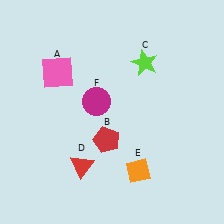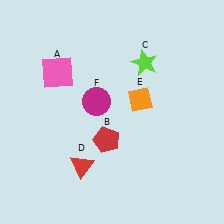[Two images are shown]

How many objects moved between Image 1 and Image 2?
1 object moved between the two images.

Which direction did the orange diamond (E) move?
The orange diamond (E) moved up.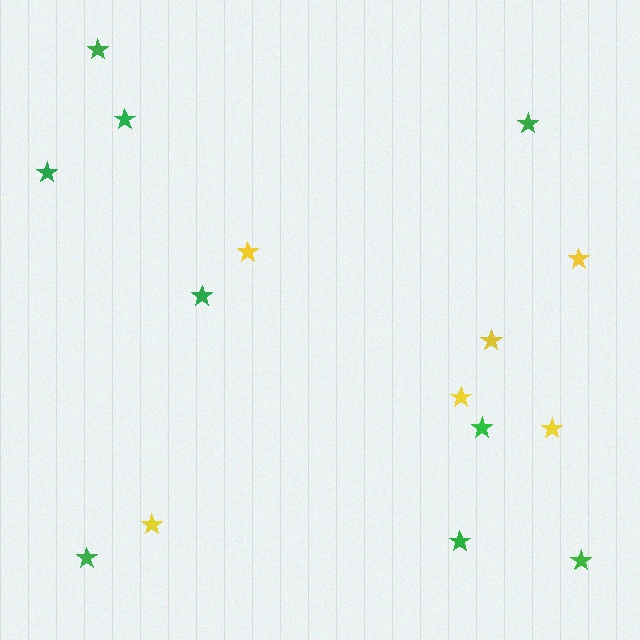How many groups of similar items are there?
There are 2 groups: one group of yellow stars (6) and one group of green stars (9).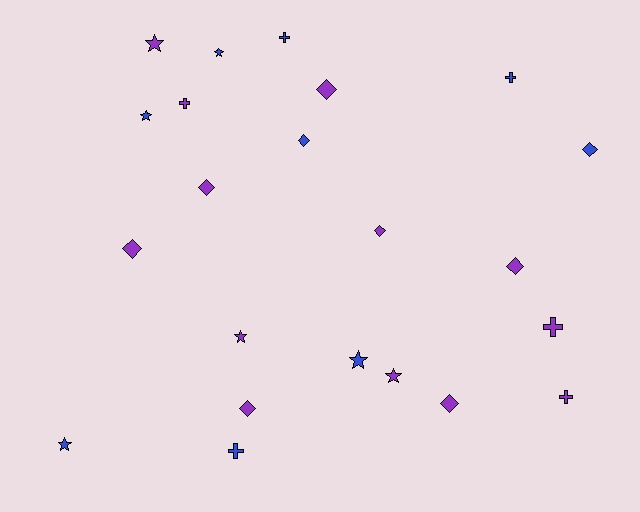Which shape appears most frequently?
Diamond, with 9 objects.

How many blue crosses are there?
There are 3 blue crosses.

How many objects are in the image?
There are 22 objects.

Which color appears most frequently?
Purple, with 13 objects.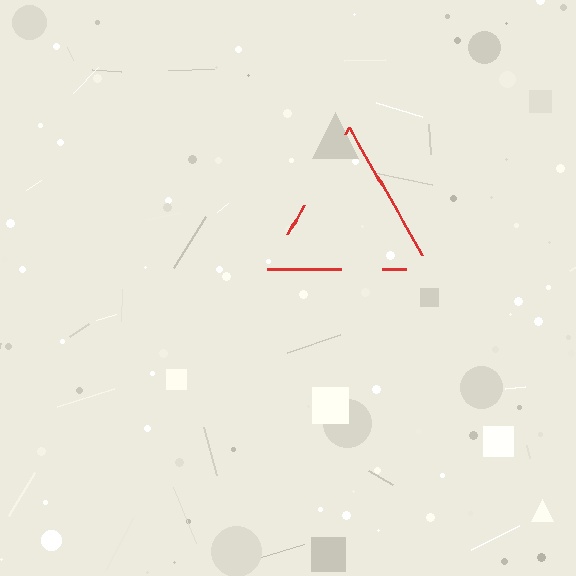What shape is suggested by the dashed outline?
The dashed outline suggests a triangle.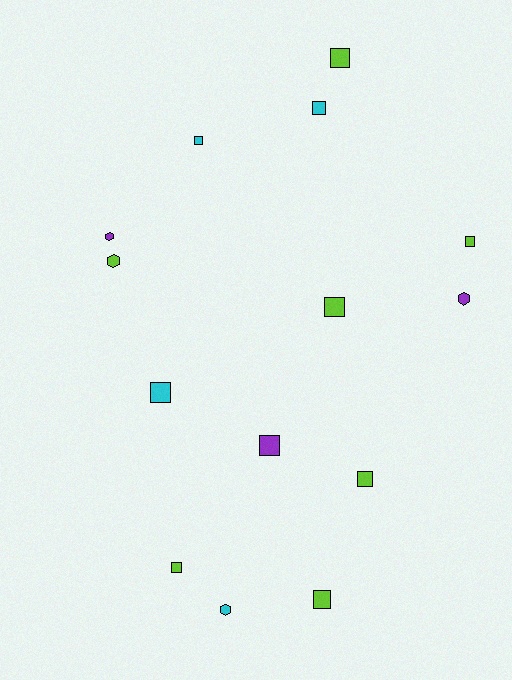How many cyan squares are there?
There are 3 cyan squares.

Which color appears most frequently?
Lime, with 7 objects.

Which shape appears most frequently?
Square, with 10 objects.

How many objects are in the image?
There are 14 objects.